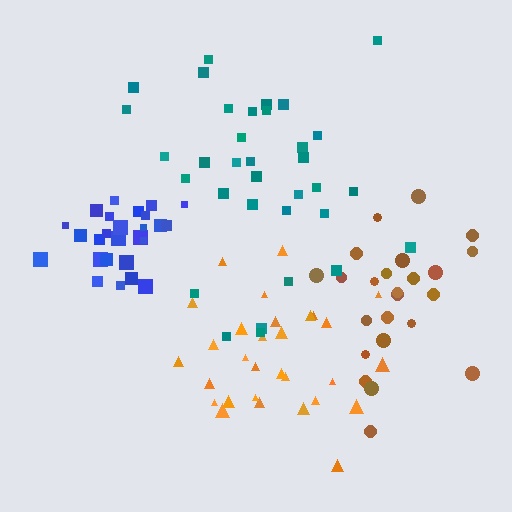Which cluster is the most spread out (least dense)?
Teal.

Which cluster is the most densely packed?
Blue.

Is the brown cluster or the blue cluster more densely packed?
Blue.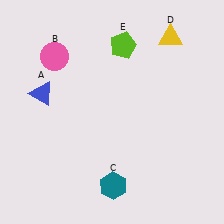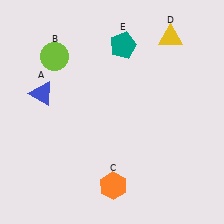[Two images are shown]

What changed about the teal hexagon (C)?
In Image 1, C is teal. In Image 2, it changed to orange.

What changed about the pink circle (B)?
In Image 1, B is pink. In Image 2, it changed to lime.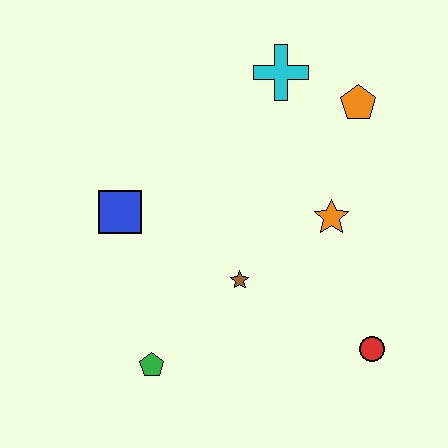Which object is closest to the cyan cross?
The orange pentagon is closest to the cyan cross.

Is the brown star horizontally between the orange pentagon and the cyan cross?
No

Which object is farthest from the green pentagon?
The orange pentagon is farthest from the green pentagon.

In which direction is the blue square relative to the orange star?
The blue square is to the left of the orange star.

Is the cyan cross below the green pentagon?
No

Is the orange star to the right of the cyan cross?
Yes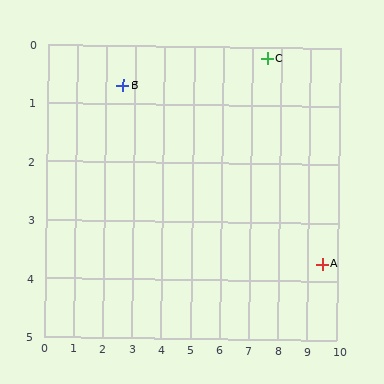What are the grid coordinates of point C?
Point C is at approximately (7.5, 0.2).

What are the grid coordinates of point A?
Point A is at approximately (9.5, 3.7).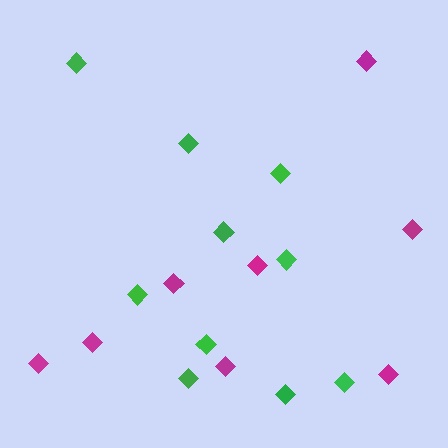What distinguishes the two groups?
There are 2 groups: one group of magenta diamonds (8) and one group of green diamonds (10).